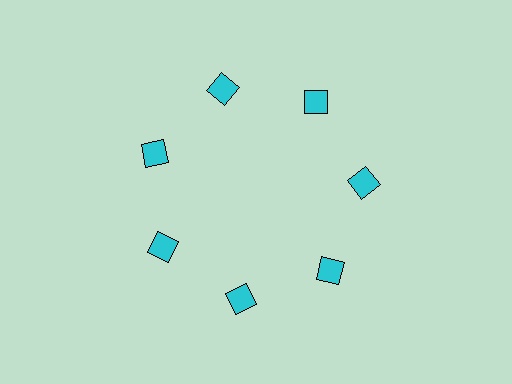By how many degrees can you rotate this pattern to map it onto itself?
The pattern maps onto itself every 51 degrees of rotation.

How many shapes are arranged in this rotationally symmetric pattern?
There are 7 shapes, arranged in 7 groups of 1.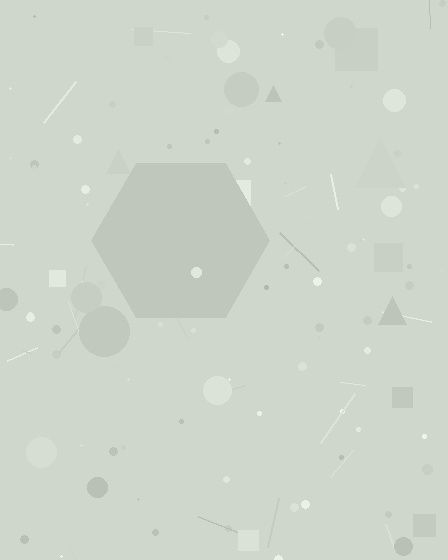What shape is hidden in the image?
A hexagon is hidden in the image.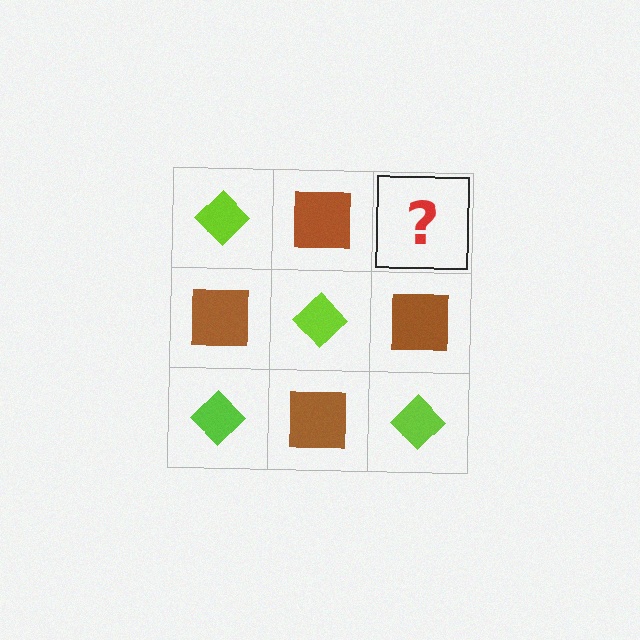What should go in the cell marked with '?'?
The missing cell should contain a lime diamond.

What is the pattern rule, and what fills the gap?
The rule is that it alternates lime diamond and brown square in a checkerboard pattern. The gap should be filled with a lime diamond.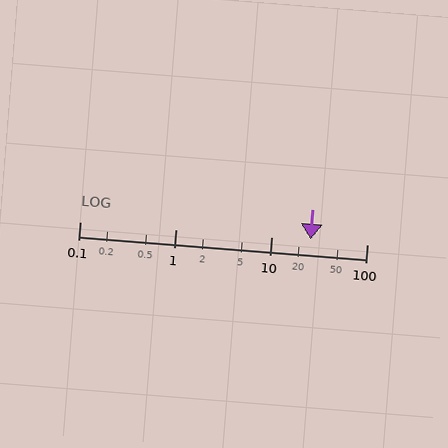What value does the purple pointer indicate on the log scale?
The pointer indicates approximately 26.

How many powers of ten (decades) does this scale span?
The scale spans 3 decades, from 0.1 to 100.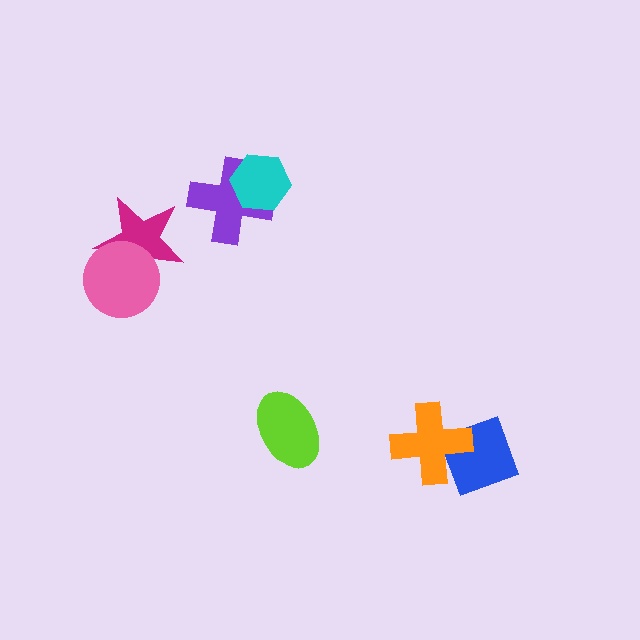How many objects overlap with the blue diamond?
1 object overlaps with the blue diamond.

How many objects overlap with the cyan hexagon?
1 object overlaps with the cyan hexagon.